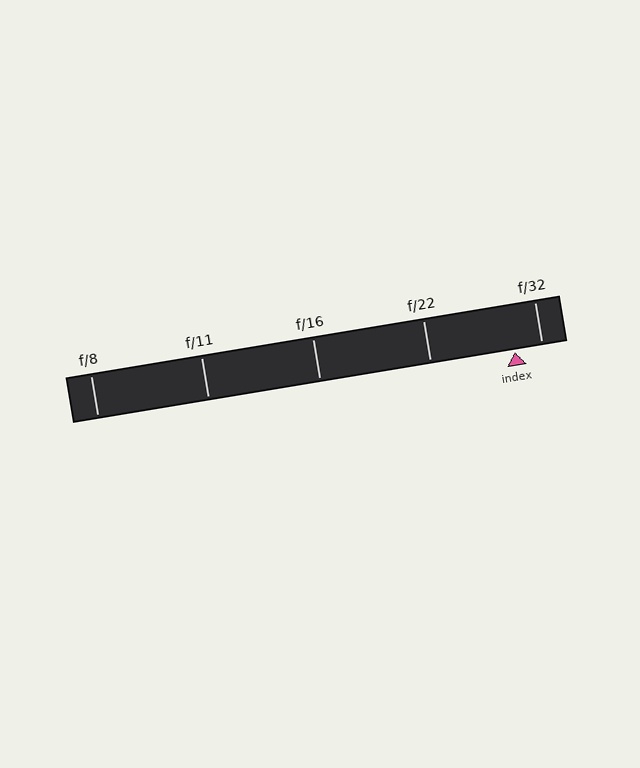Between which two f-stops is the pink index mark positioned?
The index mark is between f/22 and f/32.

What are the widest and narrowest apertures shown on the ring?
The widest aperture shown is f/8 and the narrowest is f/32.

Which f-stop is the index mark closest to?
The index mark is closest to f/32.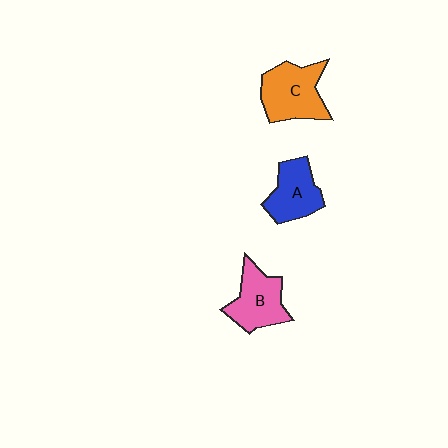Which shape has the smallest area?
Shape A (blue).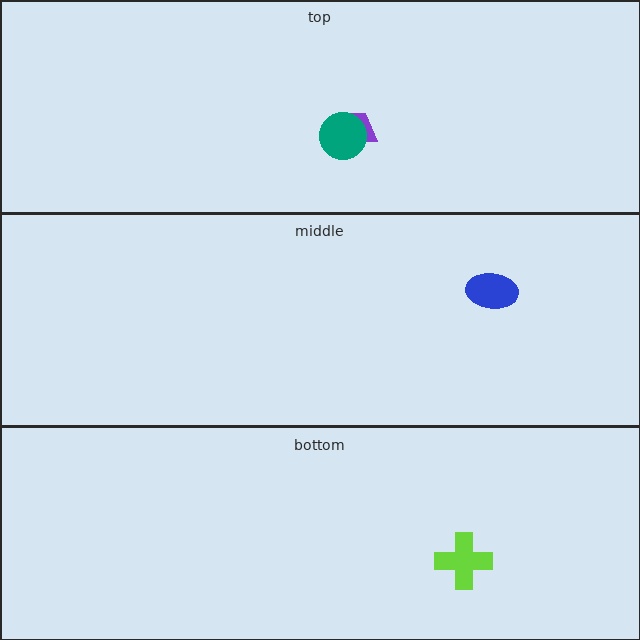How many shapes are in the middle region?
1.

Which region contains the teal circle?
The top region.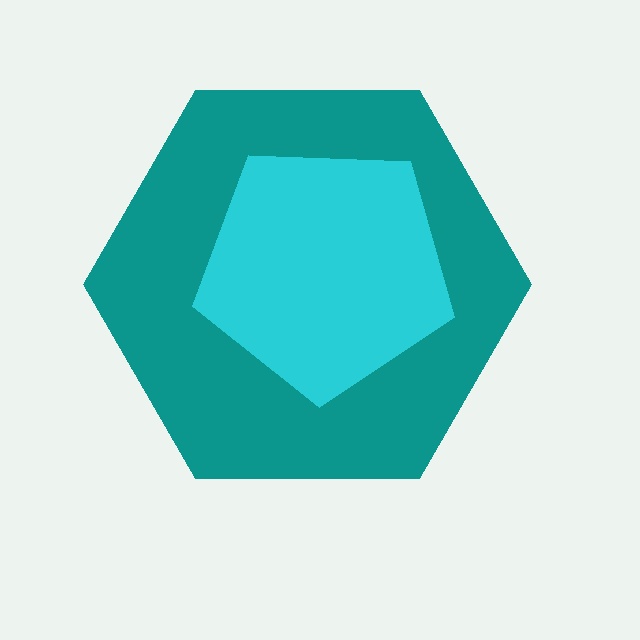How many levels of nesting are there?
2.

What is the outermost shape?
The teal hexagon.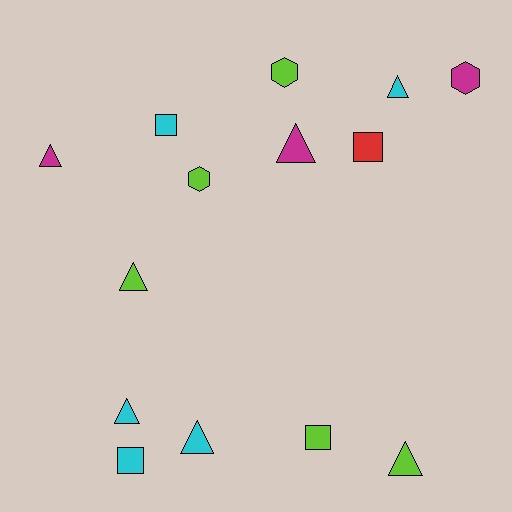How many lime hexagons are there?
There are 2 lime hexagons.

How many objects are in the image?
There are 14 objects.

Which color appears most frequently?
Cyan, with 5 objects.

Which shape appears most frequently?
Triangle, with 7 objects.